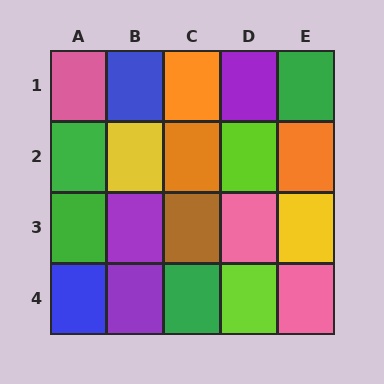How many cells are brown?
1 cell is brown.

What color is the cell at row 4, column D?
Lime.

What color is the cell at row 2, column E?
Orange.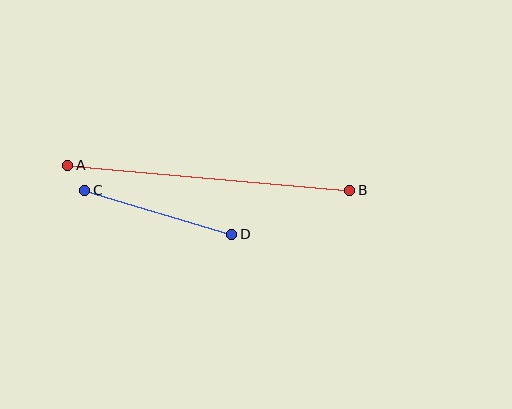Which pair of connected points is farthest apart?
Points A and B are farthest apart.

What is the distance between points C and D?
The distance is approximately 153 pixels.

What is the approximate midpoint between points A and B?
The midpoint is at approximately (209, 178) pixels.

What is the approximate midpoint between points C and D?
The midpoint is at approximately (158, 212) pixels.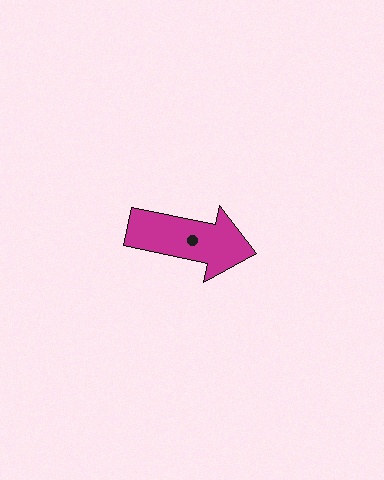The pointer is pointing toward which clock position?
Roughly 3 o'clock.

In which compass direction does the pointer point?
East.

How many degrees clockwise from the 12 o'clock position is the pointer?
Approximately 102 degrees.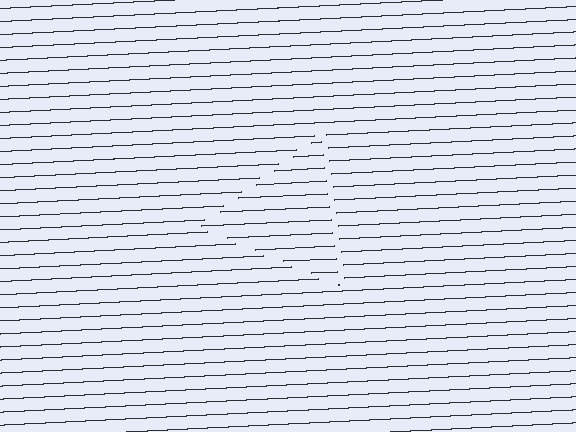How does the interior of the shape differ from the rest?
The interior of the shape contains the same grating, shifted by half a period — the contour is defined by the phase discontinuity where line-ends from the inner and outer gratings abut.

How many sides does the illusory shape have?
3 sides — the line-ends trace a triangle.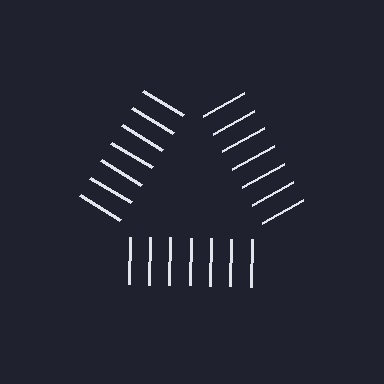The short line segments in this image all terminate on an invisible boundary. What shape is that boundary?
An illusory triangle — the line segments terminate on its edges but no continuous stroke is drawn.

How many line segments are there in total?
21 — 7 along each of the 3 edges.